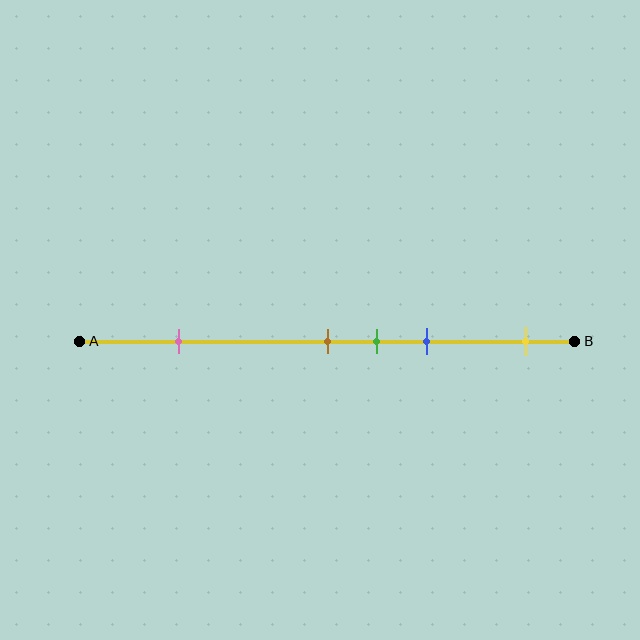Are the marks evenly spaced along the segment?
No, the marks are not evenly spaced.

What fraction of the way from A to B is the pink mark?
The pink mark is approximately 20% (0.2) of the way from A to B.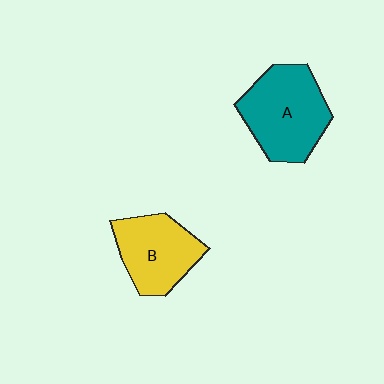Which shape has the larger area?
Shape A (teal).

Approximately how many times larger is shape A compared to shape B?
Approximately 1.2 times.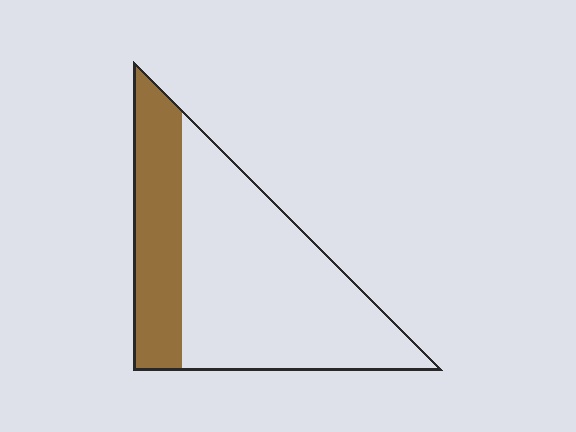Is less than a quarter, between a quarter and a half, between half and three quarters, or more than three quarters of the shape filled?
Between a quarter and a half.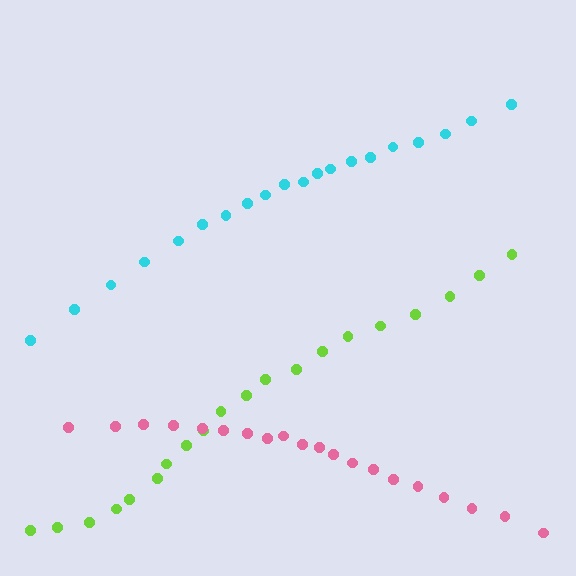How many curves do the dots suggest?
There are 3 distinct paths.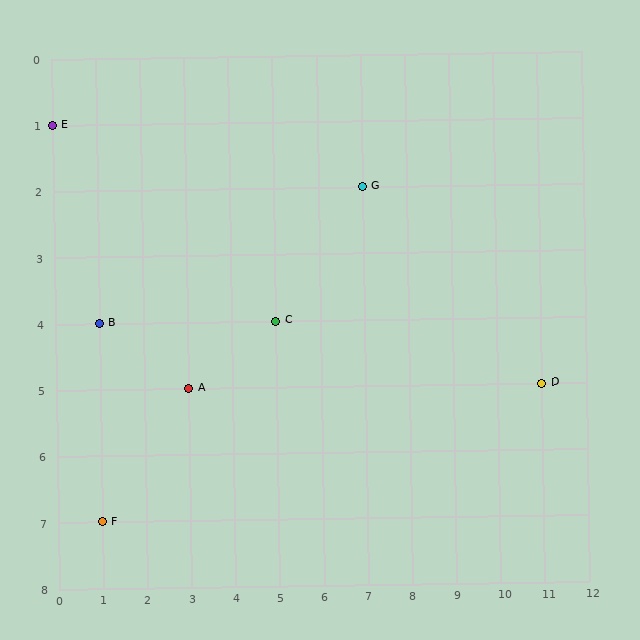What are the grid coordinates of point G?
Point G is at grid coordinates (7, 2).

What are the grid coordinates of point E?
Point E is at grid coordinates (0, 1).